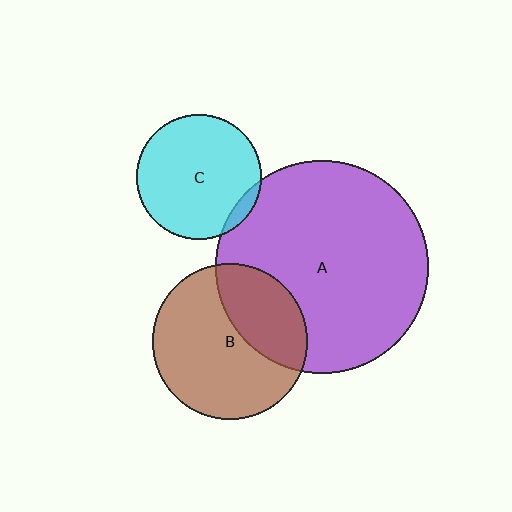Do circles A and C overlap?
Yes.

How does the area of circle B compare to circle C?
Approximately 1.6 times.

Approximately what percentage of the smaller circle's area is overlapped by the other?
Approximately 5%.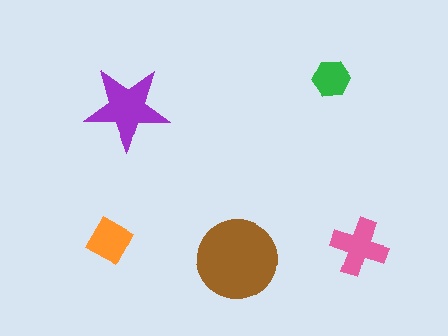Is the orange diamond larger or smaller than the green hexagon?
Larger.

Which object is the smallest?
The green hexagon.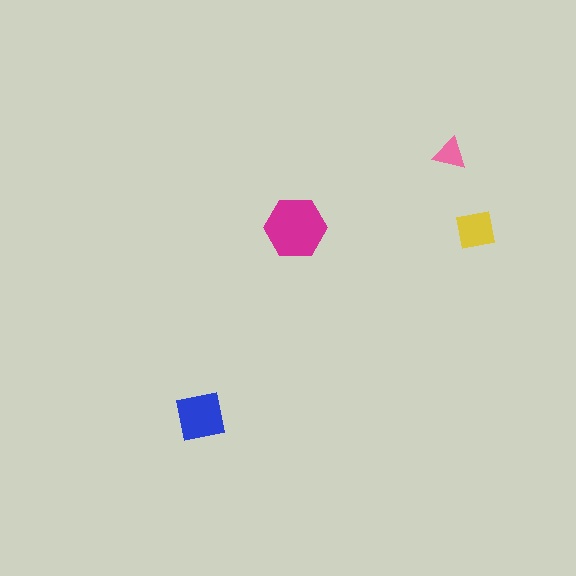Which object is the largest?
The magenta hexagon.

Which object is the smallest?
The pink triangle.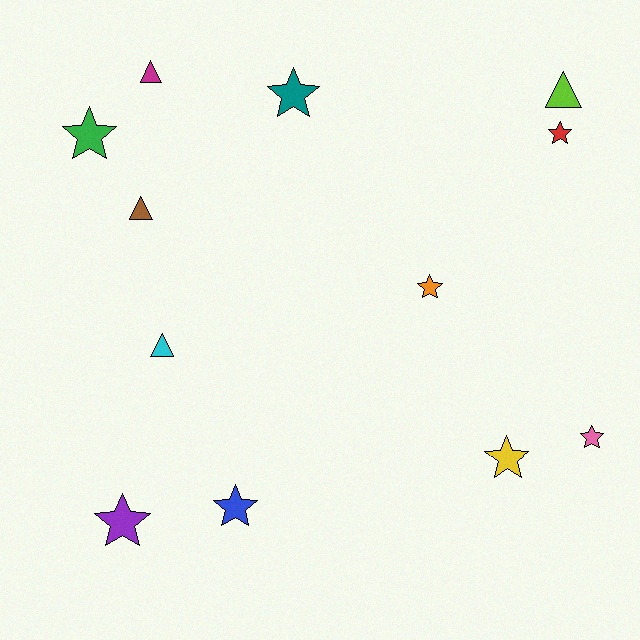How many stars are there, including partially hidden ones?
There are 8 stars.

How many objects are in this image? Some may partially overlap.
There are 12 objects.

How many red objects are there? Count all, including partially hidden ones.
There is 1 red object.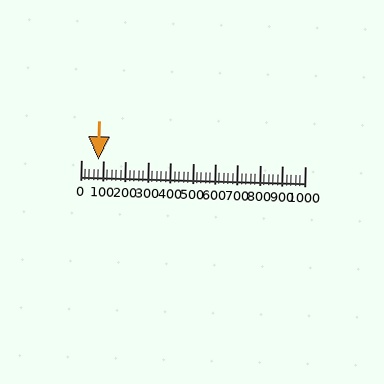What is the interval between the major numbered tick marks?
The major tick marks are spaced 100 units apart.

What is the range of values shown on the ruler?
The ruler shows values from 0 to 1000.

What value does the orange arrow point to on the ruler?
The orange arrow points to approximately 80.